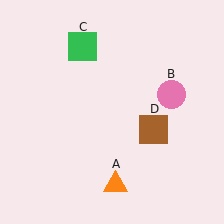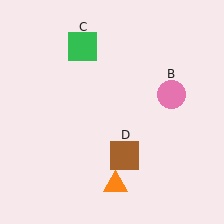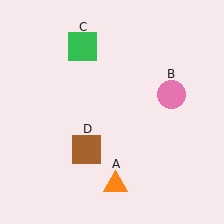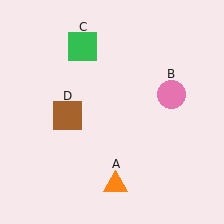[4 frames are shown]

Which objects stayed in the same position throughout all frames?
Orange triangle (object A) and pink circle (object B) and green square (object C) remained stationary.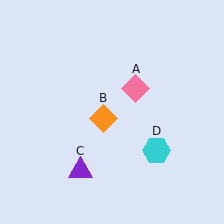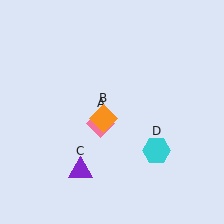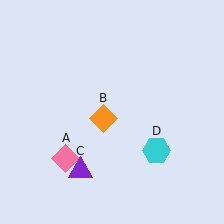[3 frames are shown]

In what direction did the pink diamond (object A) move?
The pink diamond (object A) moved down and to the left.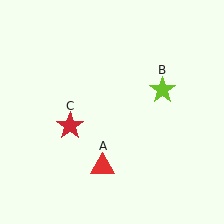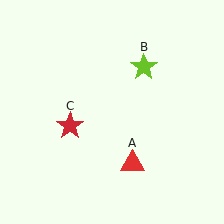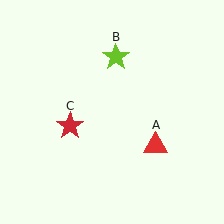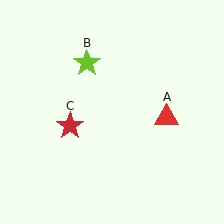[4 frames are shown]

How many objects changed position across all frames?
2 objects changed position: red triangle (object A), lime star (object B).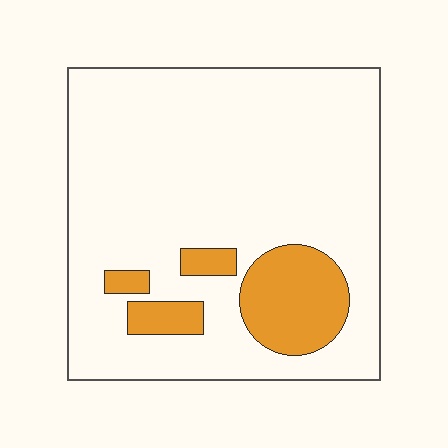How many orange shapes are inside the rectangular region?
4.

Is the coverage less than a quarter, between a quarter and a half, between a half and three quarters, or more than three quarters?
Less than a quarter.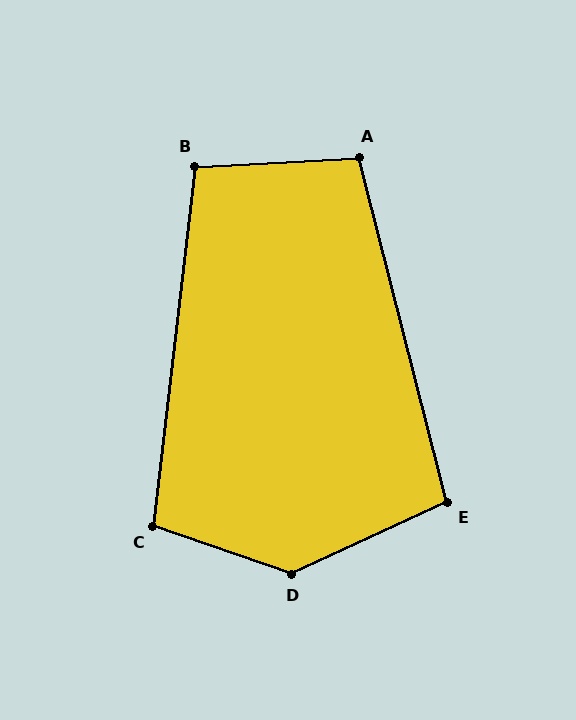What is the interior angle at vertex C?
Approximately 102 degrees (obtuse).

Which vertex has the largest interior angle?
D, at approximately 136 degrees.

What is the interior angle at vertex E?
Approximately 100 degrees (obtuse).